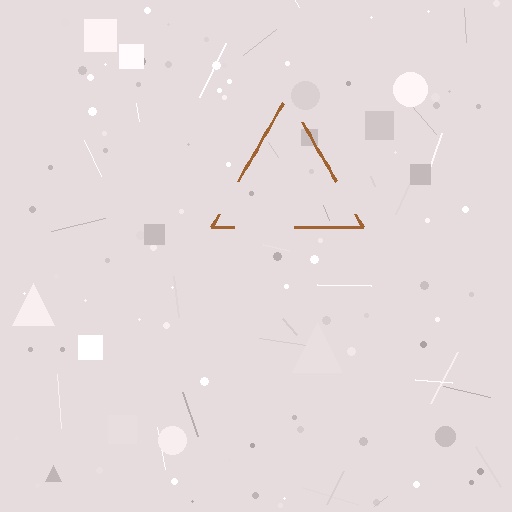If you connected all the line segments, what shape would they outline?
They would outline a triangle.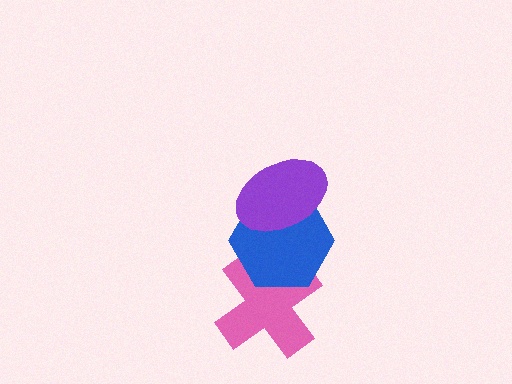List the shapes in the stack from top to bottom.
From top to bottom: the purple ellipse, the blue hexagon, the pink cross.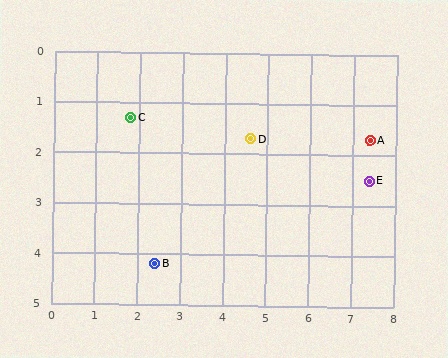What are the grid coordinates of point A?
Point A is at approximately (7.4, 1.7).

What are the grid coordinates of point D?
Point D is at approximately (4.6, 1.7).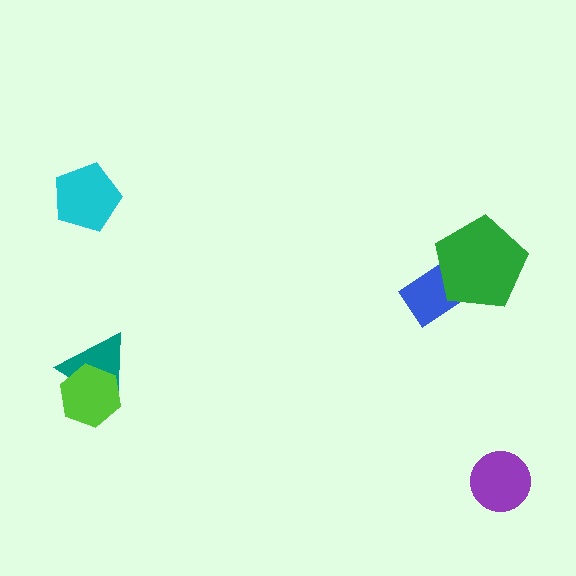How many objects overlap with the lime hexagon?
1 object overlaps with the lime hexagon.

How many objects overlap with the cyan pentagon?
0 objects overlap with the cyan pentagon.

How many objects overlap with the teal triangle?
1 object overlaps with the teal triangle.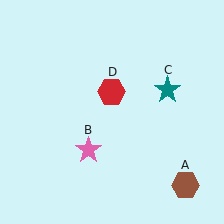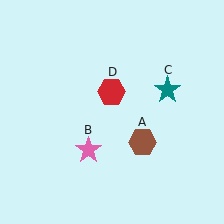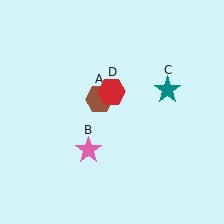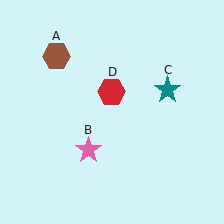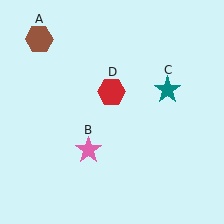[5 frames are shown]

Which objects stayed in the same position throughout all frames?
Pink star (object B) and teal star (object C) and red hexagon (object D) remained stationary.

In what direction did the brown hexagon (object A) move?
The brown hexagon (object A) moved up and to the left.